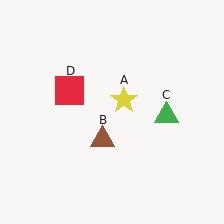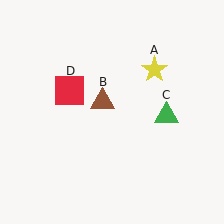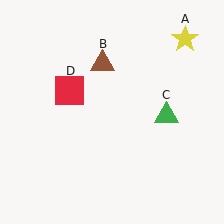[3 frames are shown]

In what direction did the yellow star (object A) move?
The yellow star (object A) moved up and to the right.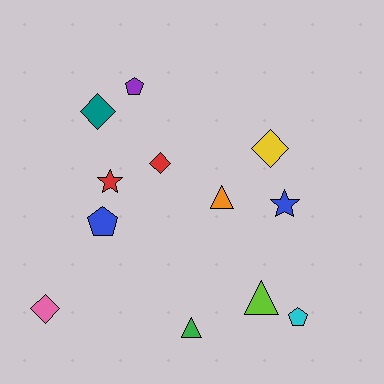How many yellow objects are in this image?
There is 1 yellow object.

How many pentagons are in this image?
There are 3 pentagons.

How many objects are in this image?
There are 12 objects.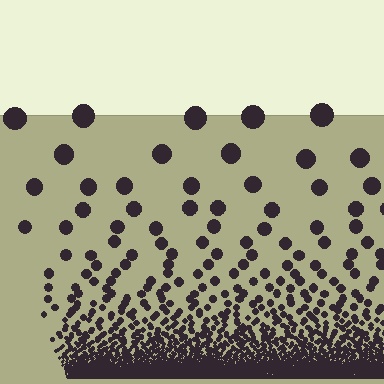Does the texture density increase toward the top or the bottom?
Density increases toward the bottom.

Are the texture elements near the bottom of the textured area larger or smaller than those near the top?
Smaller. The gradient is inverted — elements near the bottom are smaller and denser.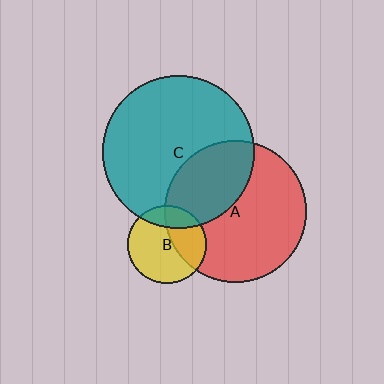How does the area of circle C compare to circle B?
Approximately 3.8 times.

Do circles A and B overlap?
Yes.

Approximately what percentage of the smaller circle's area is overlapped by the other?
Approximately 35%.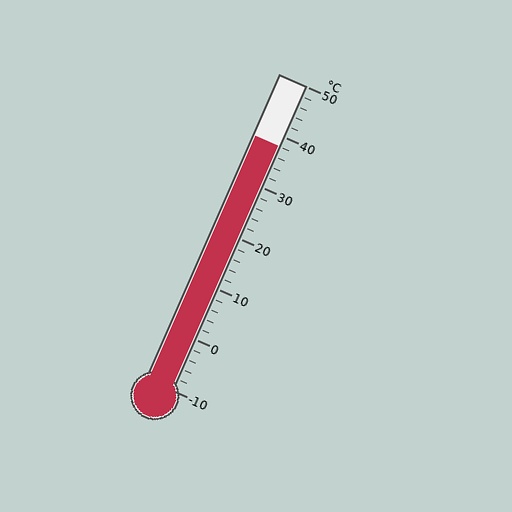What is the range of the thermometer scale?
The thermometer scale ranges from -10°C to 50°C.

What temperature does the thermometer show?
The thermometer shows approximately 38°C.